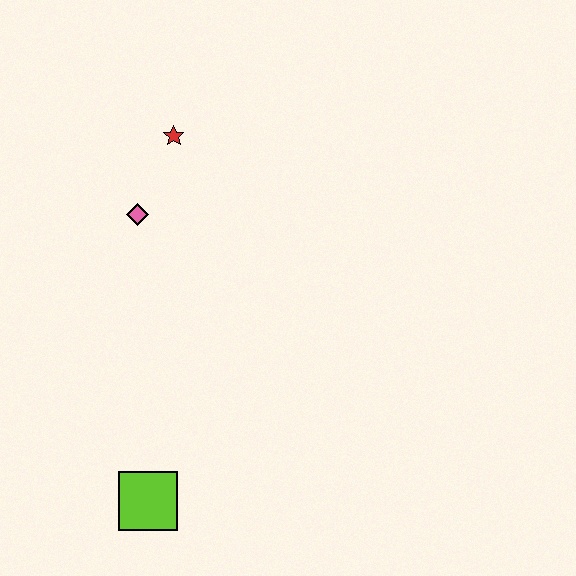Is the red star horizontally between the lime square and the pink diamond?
No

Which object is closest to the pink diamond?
The red star is closest to the pink diamond.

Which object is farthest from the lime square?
The red star is farthest from the lime square.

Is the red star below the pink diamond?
No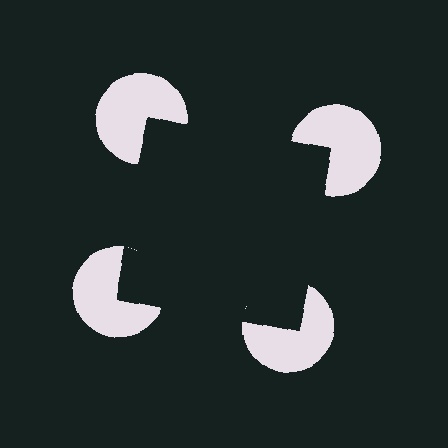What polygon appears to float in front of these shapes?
An illusory square — its edges are inferred from the aligned wedge cuts in the pac-man discs, not physically drawn.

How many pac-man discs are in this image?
There are 4 — one at each vertex of the illusory square.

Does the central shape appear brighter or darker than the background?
It typically appears slightly darker than the background, even though no actual brightness change is drawn.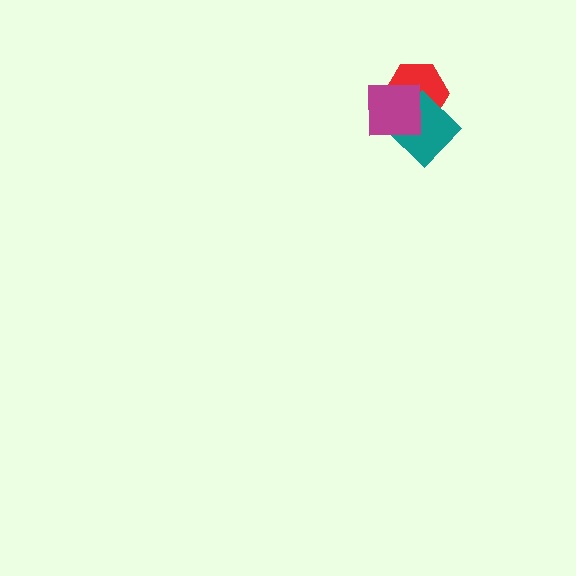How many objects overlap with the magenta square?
2 objects overlap with the magenta square.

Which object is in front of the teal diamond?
The magenta square is in front of the teal diamond.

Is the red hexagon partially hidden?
Yes, it is partially covered by another shape.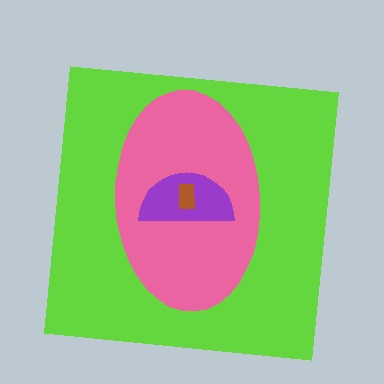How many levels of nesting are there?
4.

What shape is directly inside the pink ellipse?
The purple semicircle.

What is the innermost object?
The brown rectangle.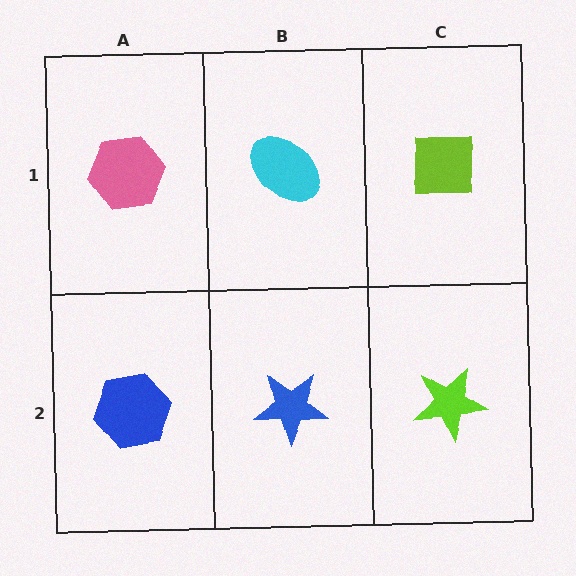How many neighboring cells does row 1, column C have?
2.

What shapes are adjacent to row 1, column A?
A blue hexagon (row 2, column A), a cyan ellipse (row 1, column B).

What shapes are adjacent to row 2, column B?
A cyan ellipse (row 1, column B), a blue hexagon (row 2, column A), a lime star (row 2, column C).